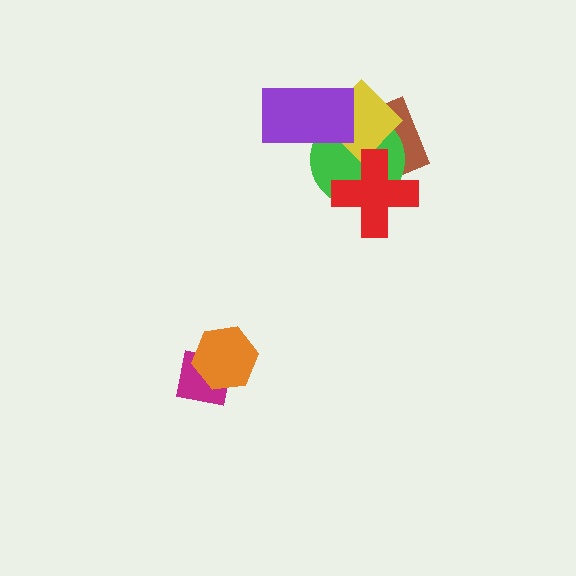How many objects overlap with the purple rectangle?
2 objects overlap with the purple rectangle.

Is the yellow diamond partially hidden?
Yes, it is partially covered by another shape.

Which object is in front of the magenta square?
The orange hexagon is in front of the magenta square.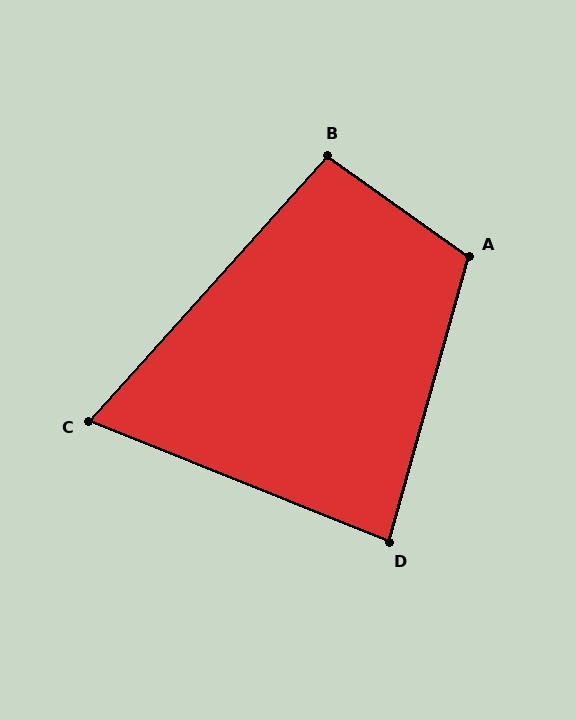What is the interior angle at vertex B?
Approximately 96 degrees (obtuse).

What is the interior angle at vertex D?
Approximately 84 degrees (acute).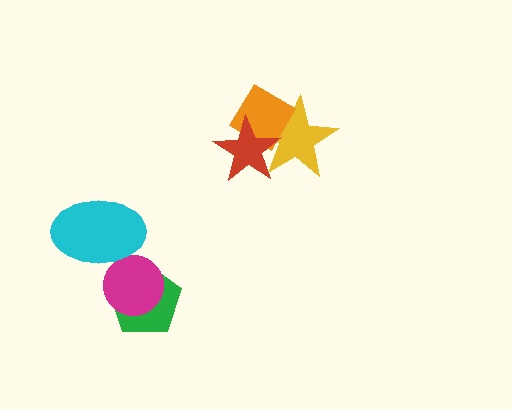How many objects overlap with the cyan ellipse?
1 object overlaps with the cyan ellipse.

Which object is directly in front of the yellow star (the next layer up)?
The orange diamond is directly in front of the yellow star.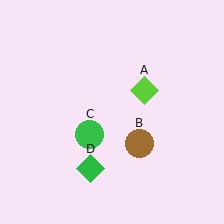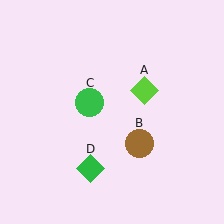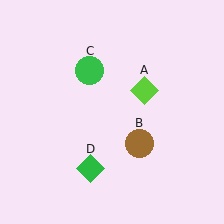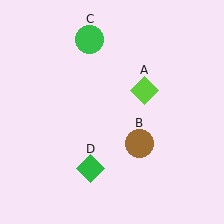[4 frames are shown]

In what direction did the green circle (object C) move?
The green circle (object C) moved up.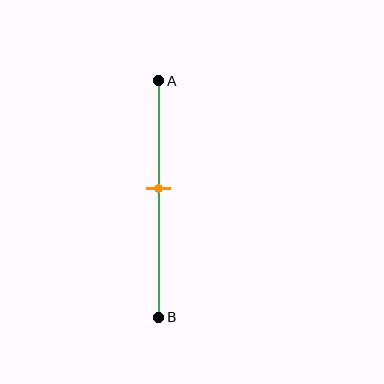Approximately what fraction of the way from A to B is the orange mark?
The orange mark is approximately 45% of the way from A to B.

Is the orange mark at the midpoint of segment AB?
No, the mark is at about 45% from A, not at the 50% midpoint.